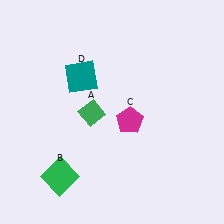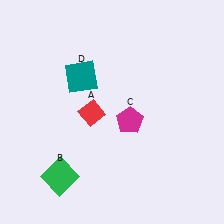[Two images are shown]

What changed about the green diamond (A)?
In Image 1, A is green. In Image 2, it changed to red.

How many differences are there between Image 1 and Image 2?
There is 1 difference between the two images.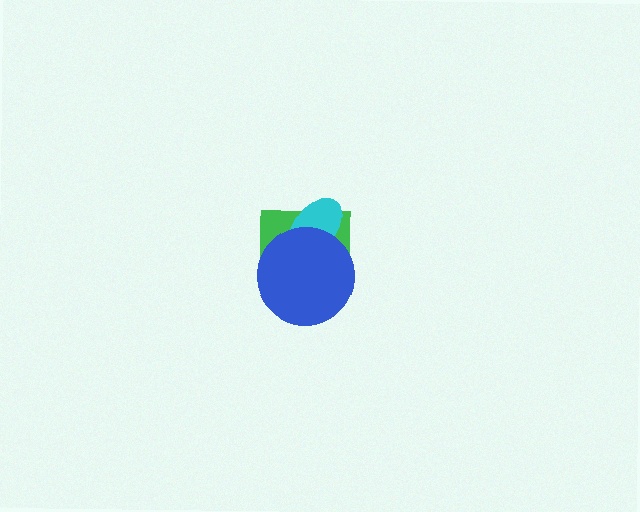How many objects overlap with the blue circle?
2 objects overlap with the blue circle.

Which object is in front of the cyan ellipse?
The blue circle is in front of the cyan ellipse.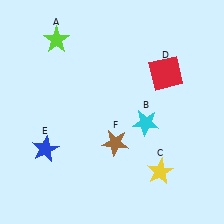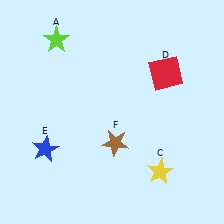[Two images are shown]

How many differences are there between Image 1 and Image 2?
There is 1 difference between the two images.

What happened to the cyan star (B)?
The cyan star (B) was removed in Image 2. It was in the bottom-right area of Image 1.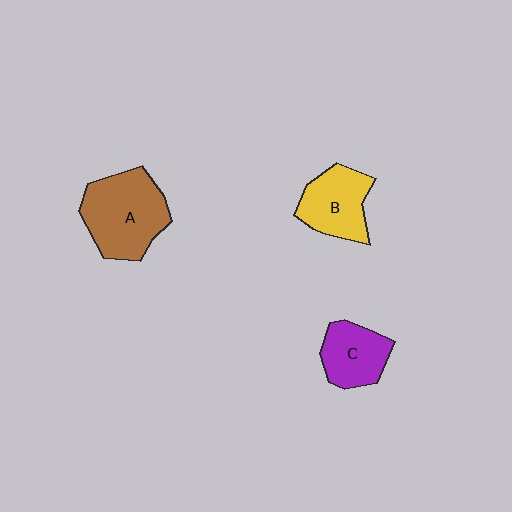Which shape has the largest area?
Shape A (brown).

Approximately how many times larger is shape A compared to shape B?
Approximately 1.4 times.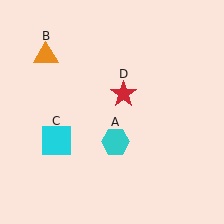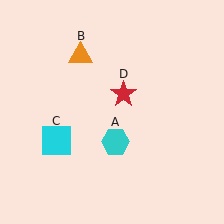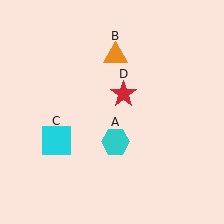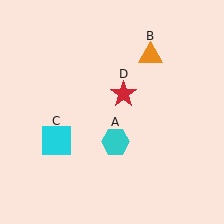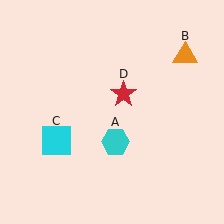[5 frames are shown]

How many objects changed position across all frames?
1 object changed position: orange triangle (object B).